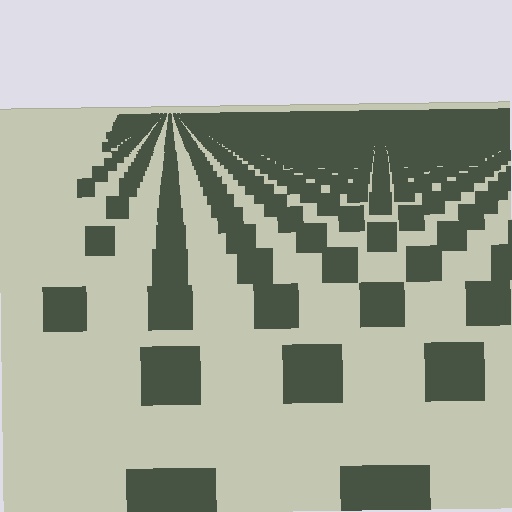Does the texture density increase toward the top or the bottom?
Density increases toward the top.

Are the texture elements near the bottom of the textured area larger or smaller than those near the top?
Larger. Near the bottom, elements are closer to the viewer and appear at a bigger on-screen size.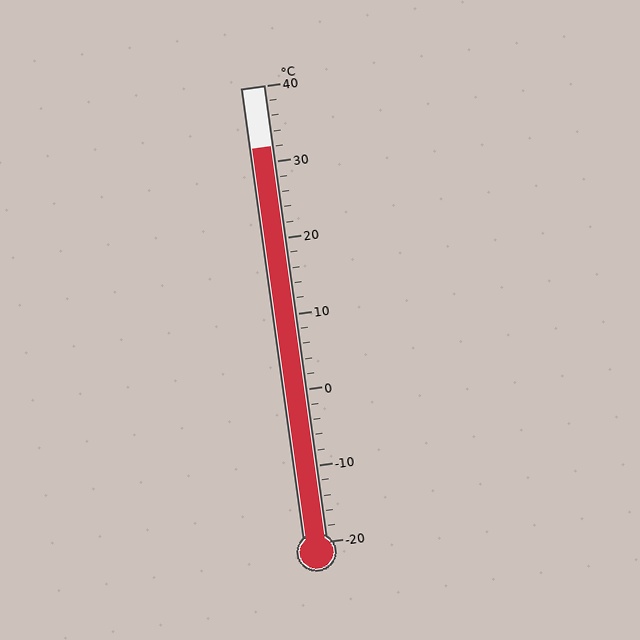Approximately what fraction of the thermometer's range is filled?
The thermometer is filled to approximately 85% of its range.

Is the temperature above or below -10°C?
The temperature is above -10°C.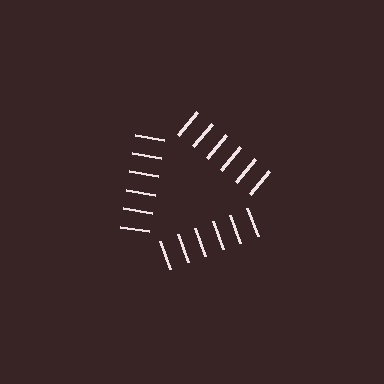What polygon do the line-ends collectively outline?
An illusory triangle — the line segments terminate on its edges but no continuous stroke is drawn.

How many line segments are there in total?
18 — 6 along each of the 3 edges.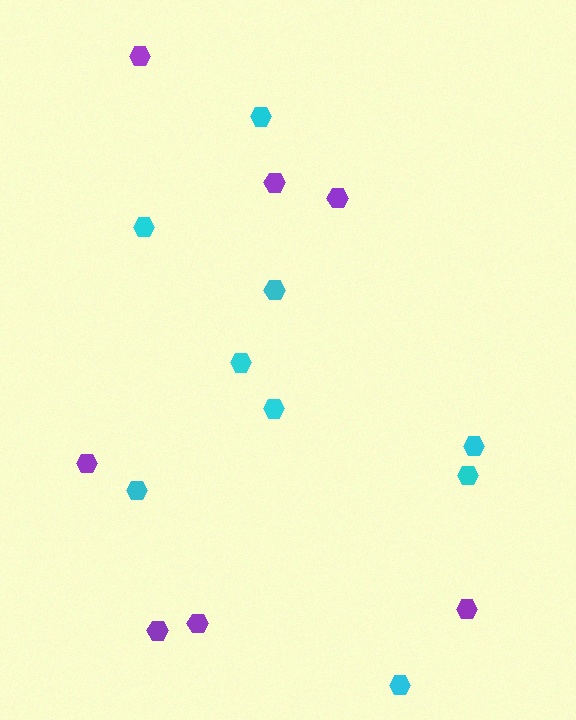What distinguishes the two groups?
There are 2 groups: one group of purple hexagons (7) and one group of cyan hexagons (9).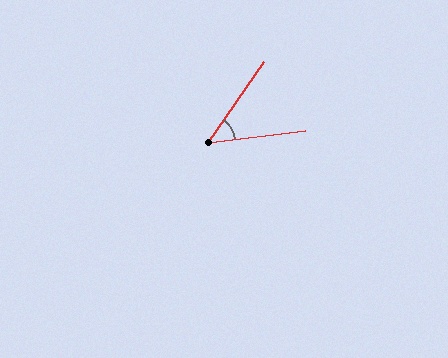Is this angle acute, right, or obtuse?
It is acute.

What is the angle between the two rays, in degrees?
Approximately 48 degrees.